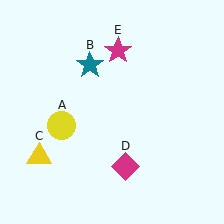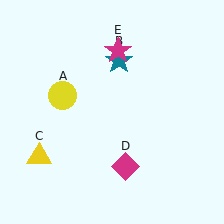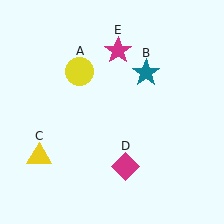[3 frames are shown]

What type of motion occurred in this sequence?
The yellow circle (object A), teal star (object B) rotated clockwise around the center of the scene.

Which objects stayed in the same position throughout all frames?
Yellow triangle (object C) and magenta diamond (object D) and magenta star (object E) remained stationary.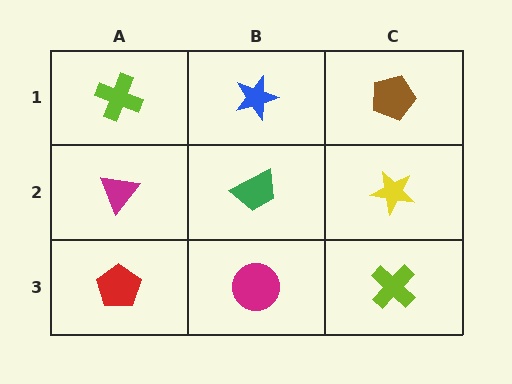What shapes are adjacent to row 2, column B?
A blue star (row 1, column B), a magenta circle (row 3, column B), a magenta triangle (row 2, column A), a yellow star (row 2, column C).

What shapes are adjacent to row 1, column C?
A yellow star (row 2, column C), a blue star (row 1, column B).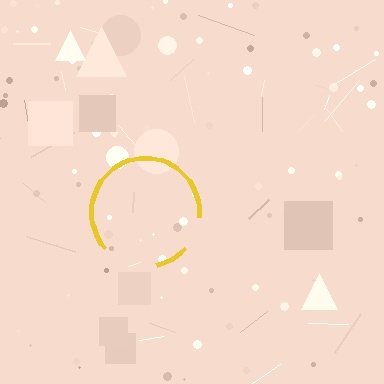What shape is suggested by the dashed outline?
The dashed outline suggests a circle.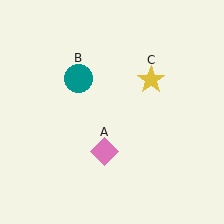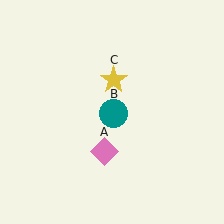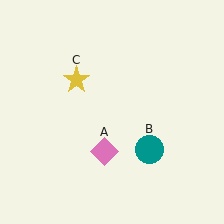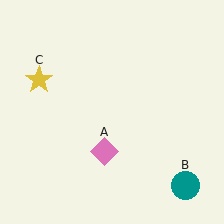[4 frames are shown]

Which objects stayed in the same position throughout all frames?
Pink diamond (object A) remained stationary.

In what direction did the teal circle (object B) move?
The teal circle (object B) moved down and to the right.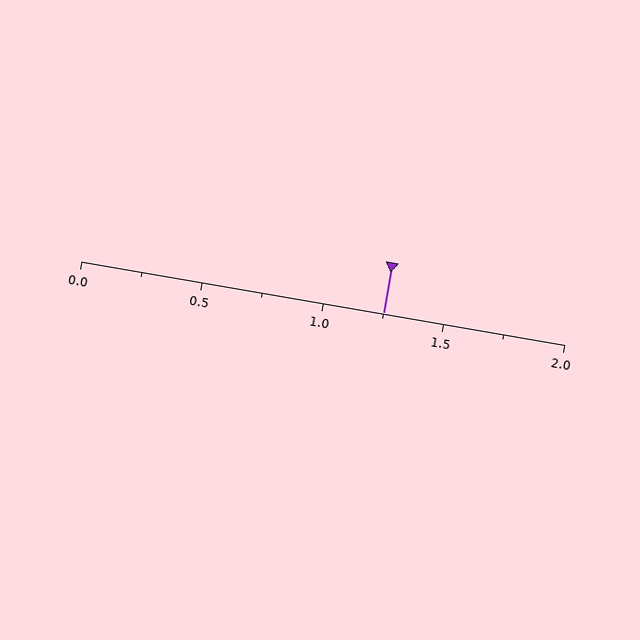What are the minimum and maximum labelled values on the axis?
The axis runs from 0.0 to 2.0.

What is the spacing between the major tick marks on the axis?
The major ticks are spaced 0.5 apart.